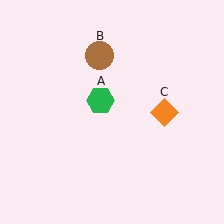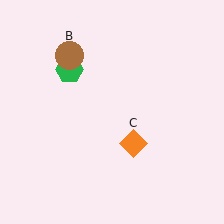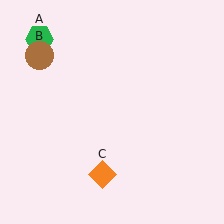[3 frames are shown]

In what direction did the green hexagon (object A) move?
The green hexagon (object A) moved up and to the left.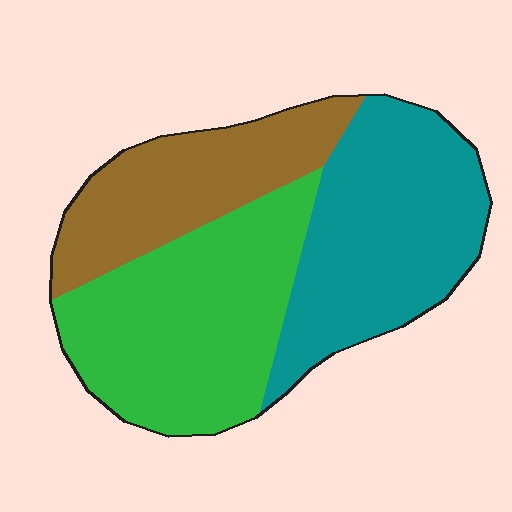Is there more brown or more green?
Green.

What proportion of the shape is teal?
Teal takes up about three eighths (3/8) of the shape.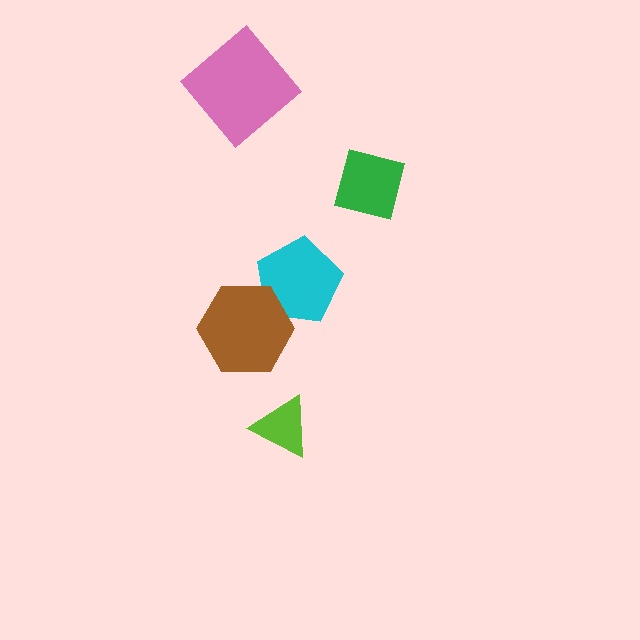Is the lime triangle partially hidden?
No, no other shape covers it.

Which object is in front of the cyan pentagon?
The brown hexagon is in front of the cyan pentagon.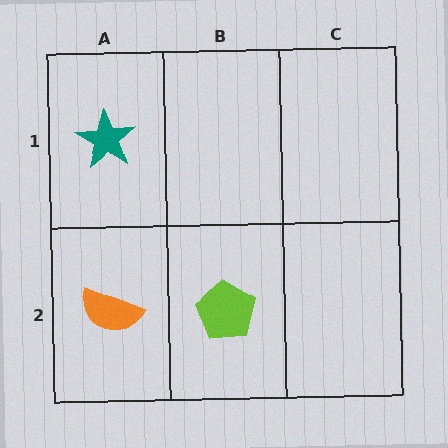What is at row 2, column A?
An orange semicircle.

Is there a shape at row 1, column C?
No, that cell is empty.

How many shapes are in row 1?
1 shape.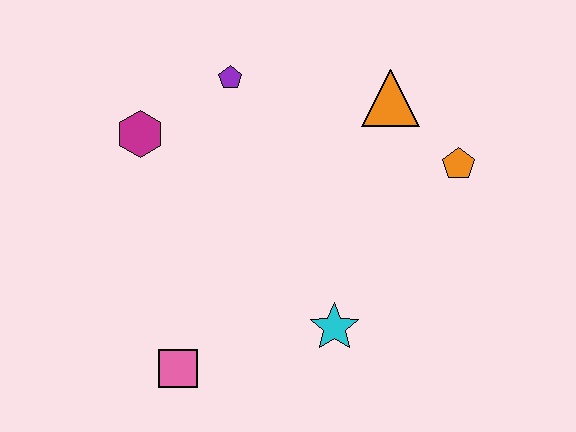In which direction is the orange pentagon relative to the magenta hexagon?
The orange pentagon is to the right of the magenta hexagon.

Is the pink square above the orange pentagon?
No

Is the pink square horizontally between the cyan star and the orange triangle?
No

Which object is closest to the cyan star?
The pink square is closest to the cyan star.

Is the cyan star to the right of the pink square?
Yes